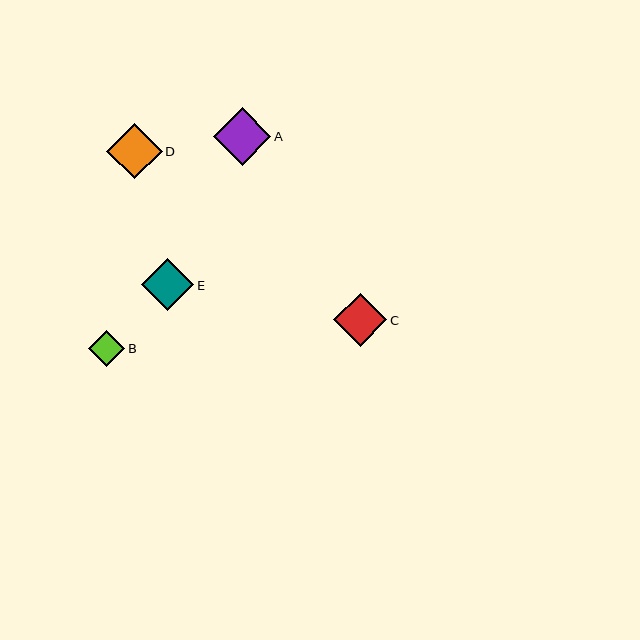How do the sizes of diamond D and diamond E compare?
Diamond D and diamond E are approximately the same size.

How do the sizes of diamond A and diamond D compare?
Diamond A and diamond D are approximately the same size.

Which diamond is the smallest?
Diamond B is the smallest with a size of approximately 36 pixels.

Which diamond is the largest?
Diamond A is the largest with a size of approximately 58 pixels.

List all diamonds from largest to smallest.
From largest to smallest: A, D, C, E, B.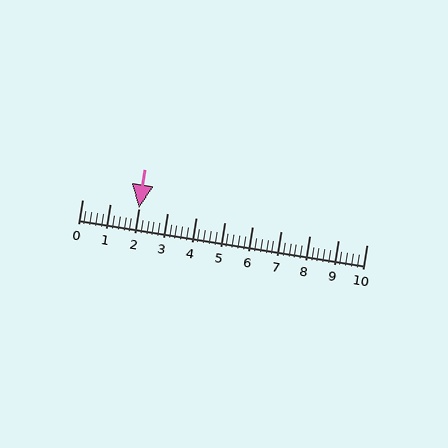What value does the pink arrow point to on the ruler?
The pink arrow points to approximately 2.0.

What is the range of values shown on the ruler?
The ruler shows values from 0 to 10.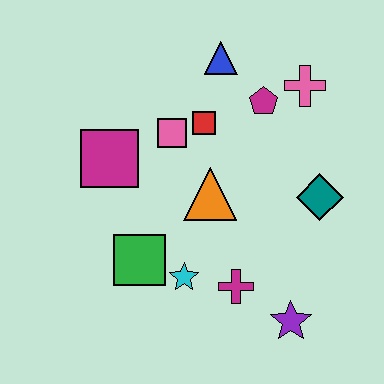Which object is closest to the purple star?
The magenta cross is closest to the purple star.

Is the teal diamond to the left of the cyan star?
No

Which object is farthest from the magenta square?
The purple star is farthest from the magenta square.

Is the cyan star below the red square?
Yes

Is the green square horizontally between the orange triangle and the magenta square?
Yes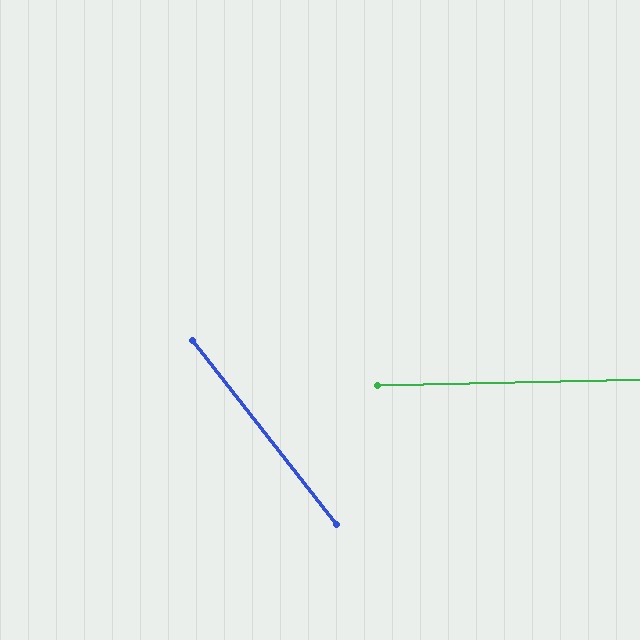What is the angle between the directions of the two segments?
Approximately 53 degrees.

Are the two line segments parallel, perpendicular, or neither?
Neither parallel nor perpendicular — they differ by about 53°.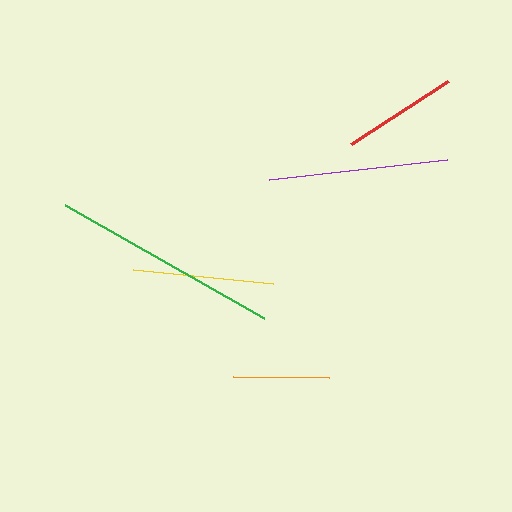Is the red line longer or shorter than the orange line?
The red line is longer than the orange line.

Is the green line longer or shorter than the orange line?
The green line is longer than the orange line.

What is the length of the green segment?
The green segment is approximately 229 pixels long.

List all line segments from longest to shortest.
From longest to shortest: green, purple, yellow, red, orange.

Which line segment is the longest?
The green line is the longest at approximately 229 pixels.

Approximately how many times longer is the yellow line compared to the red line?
The yellow line is approximately 1.2 times the length of the red line.